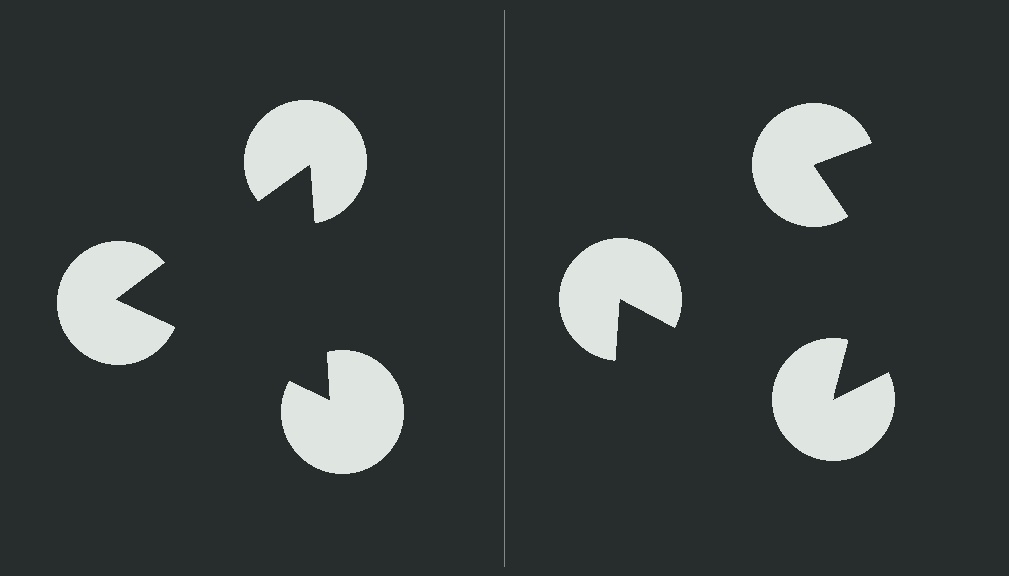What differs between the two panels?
The pac-man discs are positioned identically on both sides; only the wedge orientations differ. On the left they align to a triangle; on the right they are misaligned.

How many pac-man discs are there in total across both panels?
6 — 3 on each side.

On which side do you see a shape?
An illusory triangle appears on the left side. On the right side the wedge cuts are rotated, so no coherent shape forms.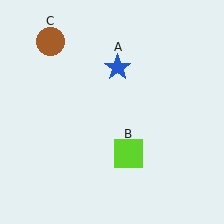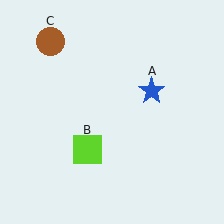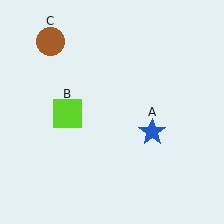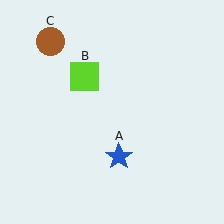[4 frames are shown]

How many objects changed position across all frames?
2 objects changed position: blue star (object A), lime square (object B).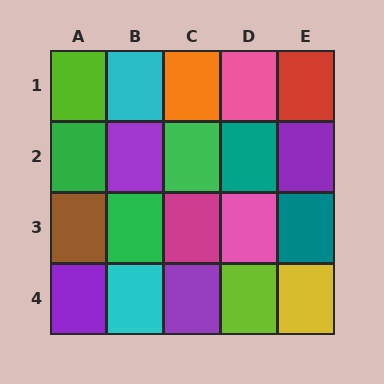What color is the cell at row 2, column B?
Purple.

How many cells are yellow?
1 cell is yellow.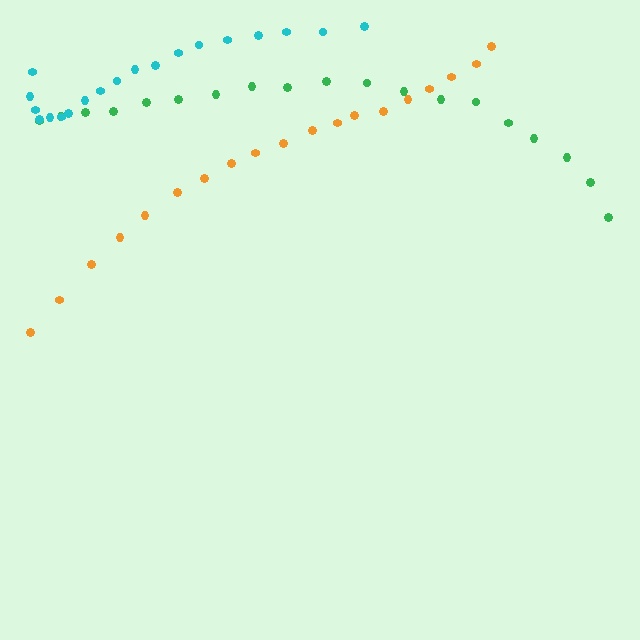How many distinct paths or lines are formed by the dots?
There are 3 distinct paths.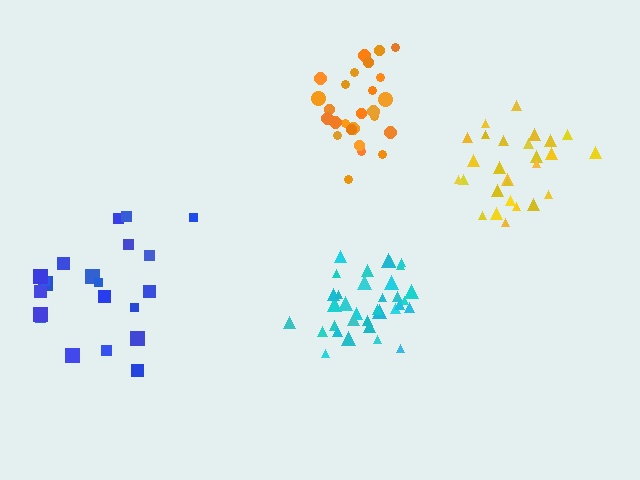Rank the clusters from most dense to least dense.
cyan, orange, yellow, blue.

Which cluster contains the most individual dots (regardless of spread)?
Cyan (34).